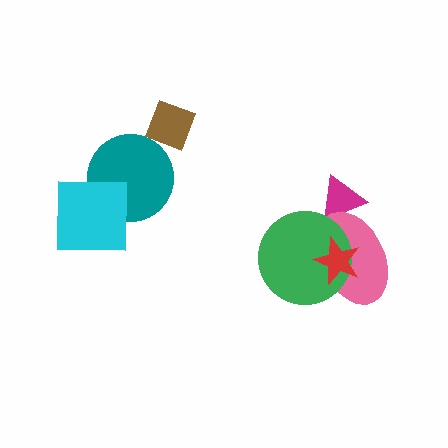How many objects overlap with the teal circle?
1 object overlaps with the teal circle.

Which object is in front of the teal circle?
The cyan square is in front of the teal circle.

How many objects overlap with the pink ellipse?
3 objects overlap with the pink ellipse.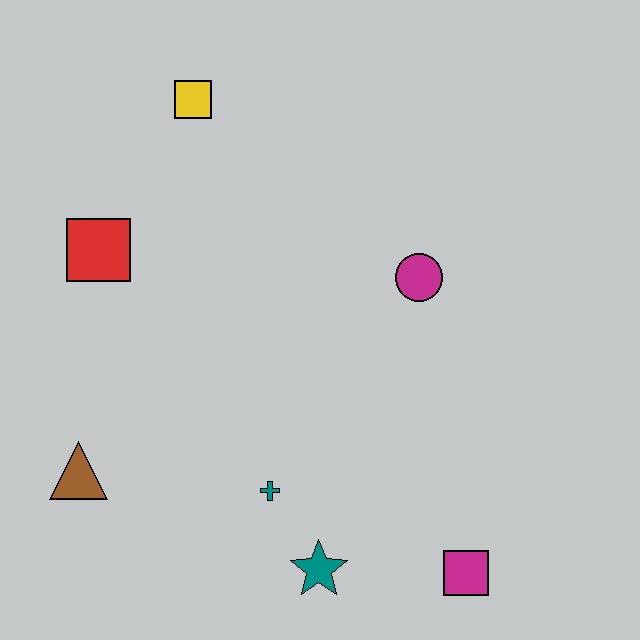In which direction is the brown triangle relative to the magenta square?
The brown triangle is to the left of the magenta square.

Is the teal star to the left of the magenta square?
Yes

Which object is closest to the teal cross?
The teal star is closest to the teal cross.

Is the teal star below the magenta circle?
Yes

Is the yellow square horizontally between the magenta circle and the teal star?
No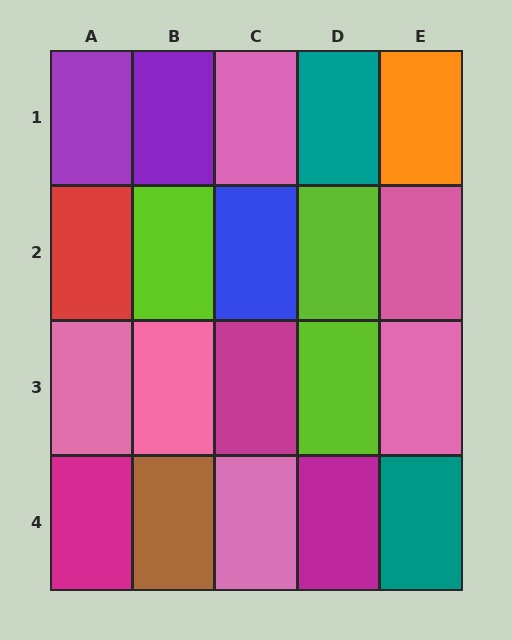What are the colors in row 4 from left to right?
Magenta, brown, pink, magenta, teal.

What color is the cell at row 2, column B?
Lime.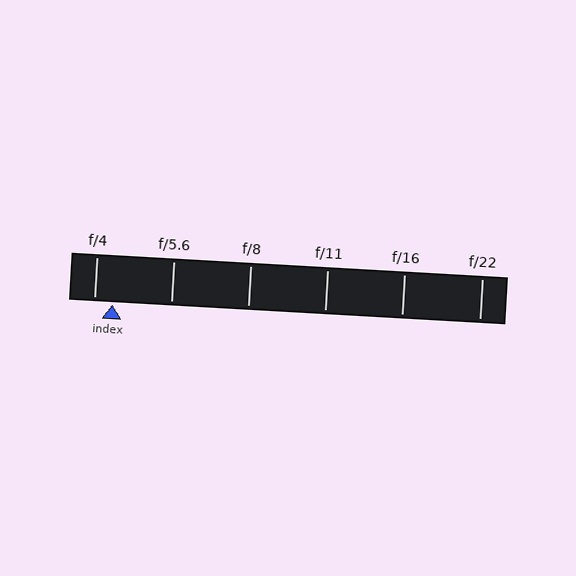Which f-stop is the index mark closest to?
The index mark is closest to f/4.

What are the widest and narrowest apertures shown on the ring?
The widest aperture shown is f/4 and the narrowest is f/22.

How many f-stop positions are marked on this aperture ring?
There are 6 f-stop positions marked.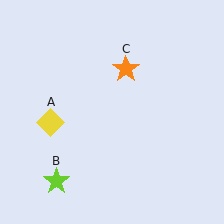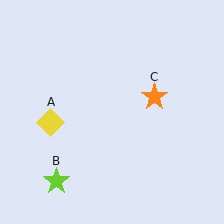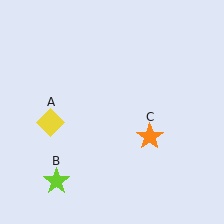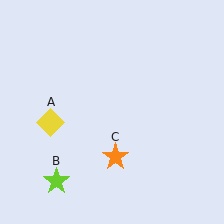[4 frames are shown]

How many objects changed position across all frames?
1 object changed position: orange star (object C).